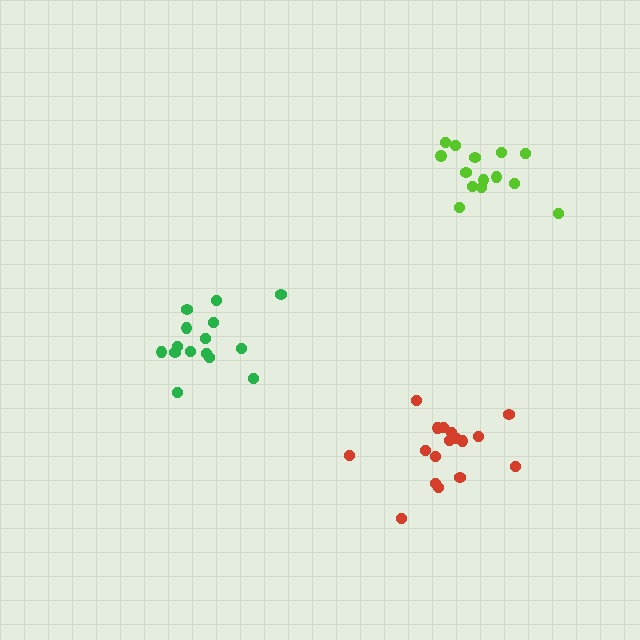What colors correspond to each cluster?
The clusters are colored: lime, red, green.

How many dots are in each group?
Group 1: 14 dots, Group 2: 17 dots, Group 3: 15 dots (46 total).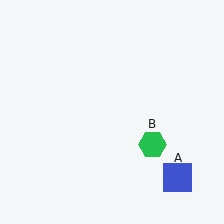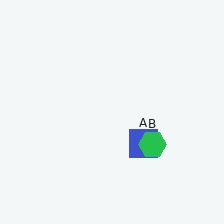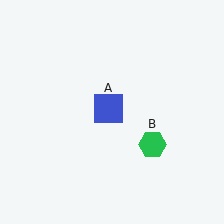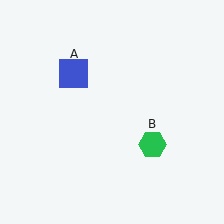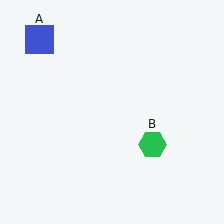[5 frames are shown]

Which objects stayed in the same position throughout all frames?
Green hexagon (object B) remained stationary.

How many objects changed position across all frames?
1 object changed position: blue square (object A).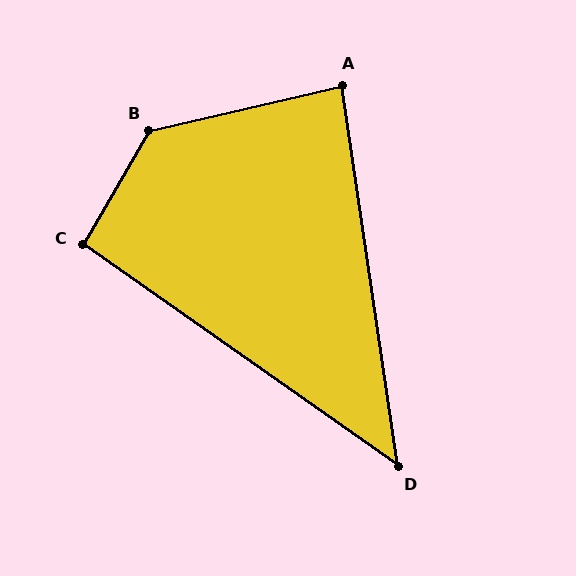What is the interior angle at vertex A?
Approximately 85 degrees (approximately right).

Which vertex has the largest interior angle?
B, at approximately 133 degrees.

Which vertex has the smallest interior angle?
D, at approximately 47 degrees.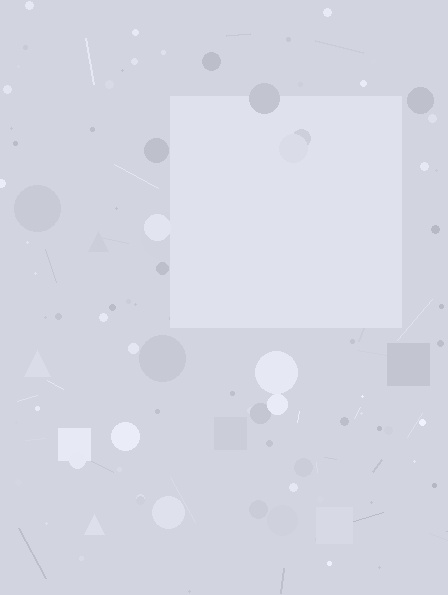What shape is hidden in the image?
A square is hidden in the image.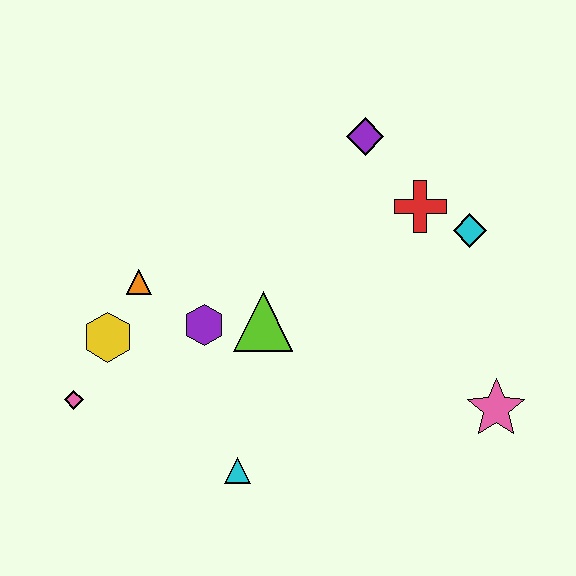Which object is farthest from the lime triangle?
The pink star is farthest from the lime triangle.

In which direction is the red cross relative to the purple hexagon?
The red cross is to the right of the purple hexagon.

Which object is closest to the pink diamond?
The yellow hexagon is closest to the pink diamond.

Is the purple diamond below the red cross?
No